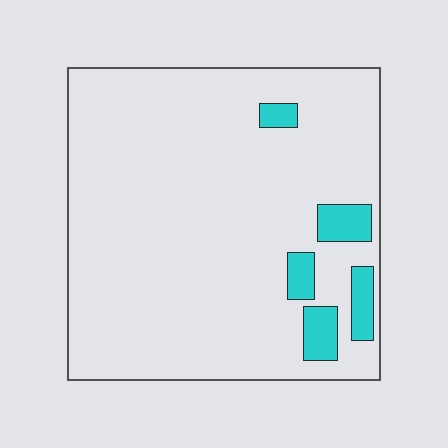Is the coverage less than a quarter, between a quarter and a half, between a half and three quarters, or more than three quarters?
Less than a quarter.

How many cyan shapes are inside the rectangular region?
5.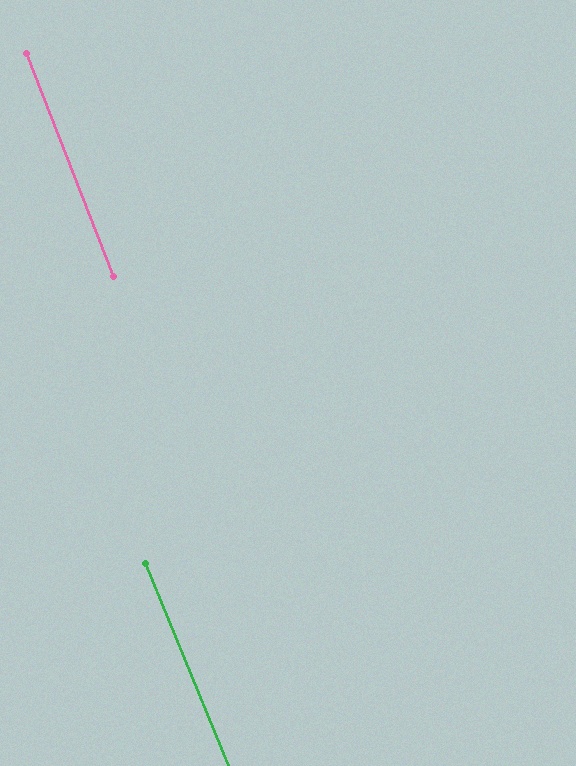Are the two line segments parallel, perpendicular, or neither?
Parallel — their directions differ by only 1.0°.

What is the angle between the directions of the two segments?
Approximately 1 degree.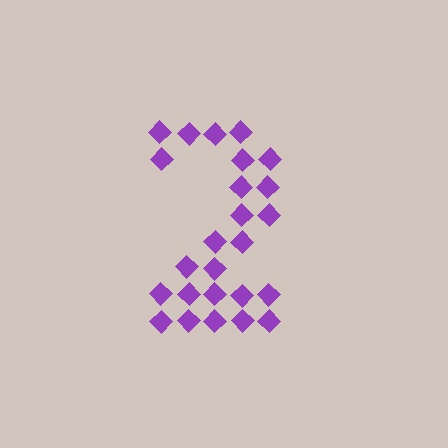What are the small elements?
The small elements are diamonds.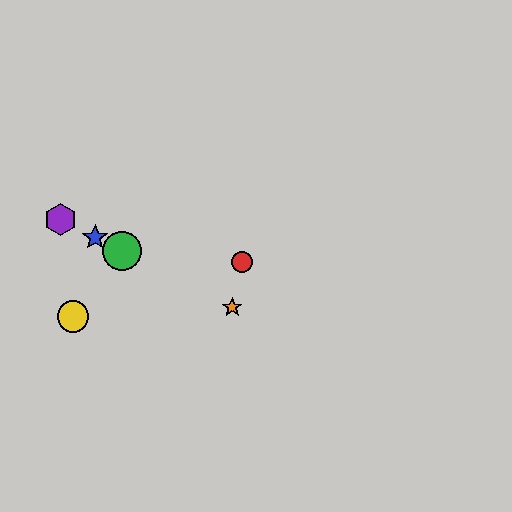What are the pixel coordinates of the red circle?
The red circle is at (242, 262).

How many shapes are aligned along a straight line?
4 shapes (the blue star, the green circle, the purple hexagon, the orange star) are aligned along a straight line.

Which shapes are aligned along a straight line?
The blue star, the green circle, the purple hexagon, the orange star are aligned along a straight line.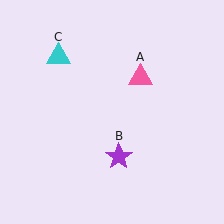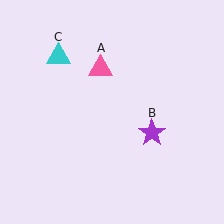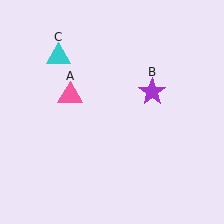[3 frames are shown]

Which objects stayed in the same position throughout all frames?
Cyan triangle (object C) remained stationary.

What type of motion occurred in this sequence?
The pink triangle (object A), purple star (object B) rotated counterclockwise around the center of the scene.